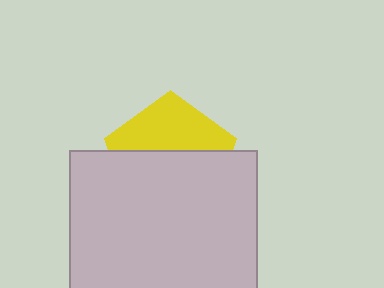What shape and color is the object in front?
The object in front is a light gray square.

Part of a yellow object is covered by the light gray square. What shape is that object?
It is a pentagon.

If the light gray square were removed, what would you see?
You would see the complete yellow pentagon.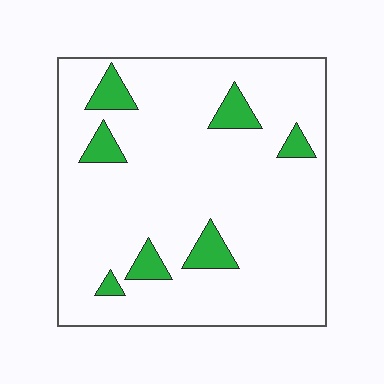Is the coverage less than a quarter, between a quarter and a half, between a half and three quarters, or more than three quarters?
Less than a quarter.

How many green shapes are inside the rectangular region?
7.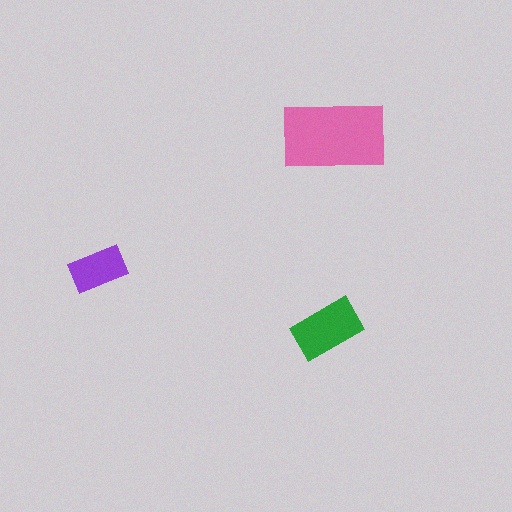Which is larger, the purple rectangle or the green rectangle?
The green one.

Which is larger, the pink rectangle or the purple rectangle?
The pink one.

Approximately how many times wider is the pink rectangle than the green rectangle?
About 1.5 times wider.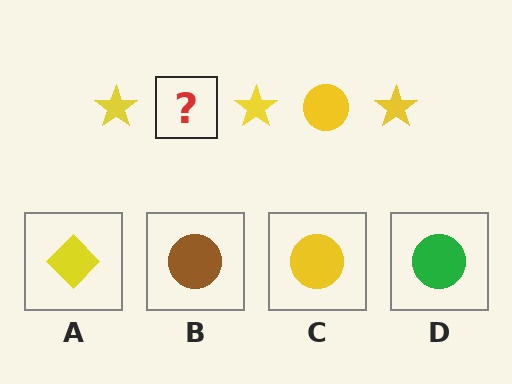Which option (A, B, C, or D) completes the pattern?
C.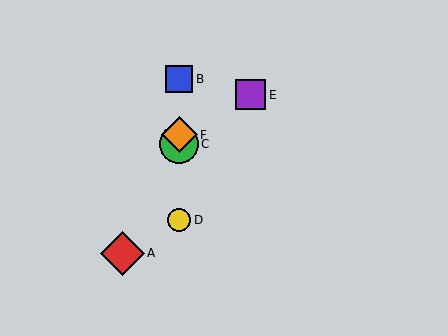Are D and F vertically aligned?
Yes, both are at x≈179.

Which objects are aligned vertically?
Objects B, C, D, F are aligned vertically.